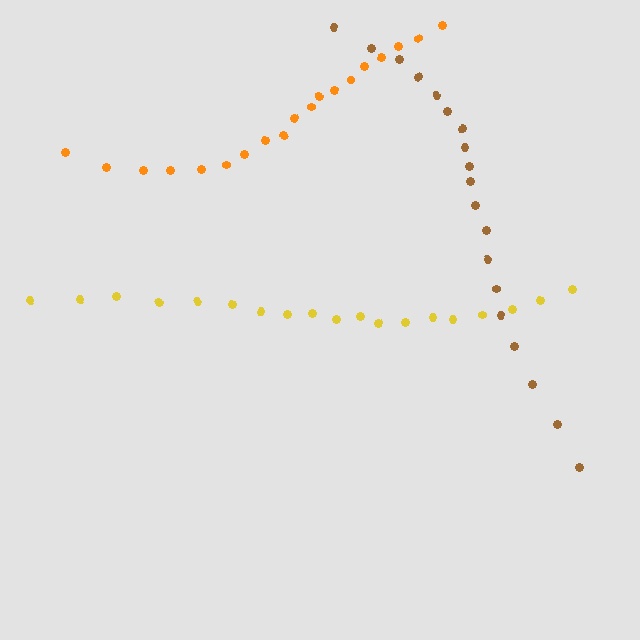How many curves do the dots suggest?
There are 3 distinct paths.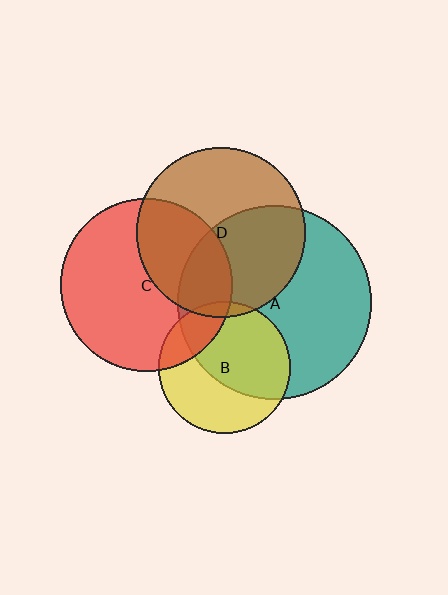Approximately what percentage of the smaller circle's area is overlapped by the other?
Approximately 45%.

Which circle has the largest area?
Circle A (teal).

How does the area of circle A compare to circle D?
Approximately 1.3 times.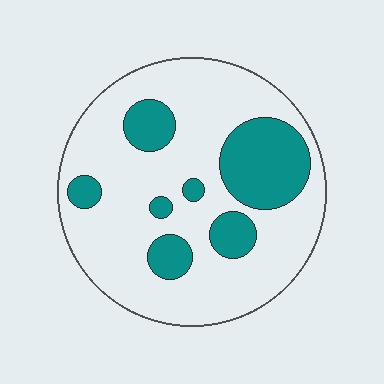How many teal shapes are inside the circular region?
7.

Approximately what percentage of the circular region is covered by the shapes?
Approximately 25%.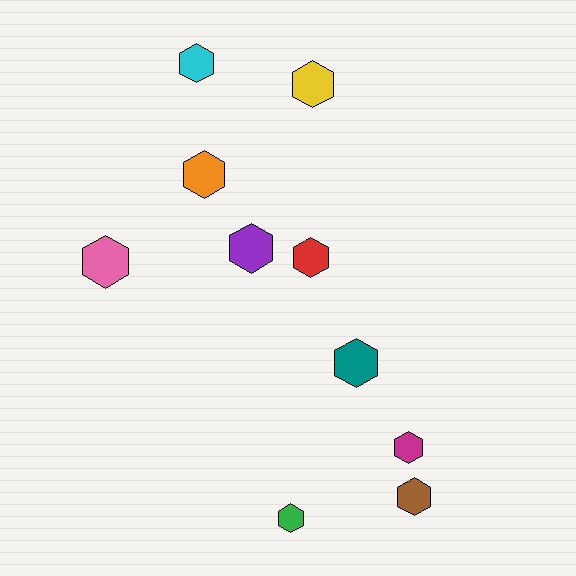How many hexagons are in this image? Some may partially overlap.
There are 10 hexagons.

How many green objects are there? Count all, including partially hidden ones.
There is 1 green object.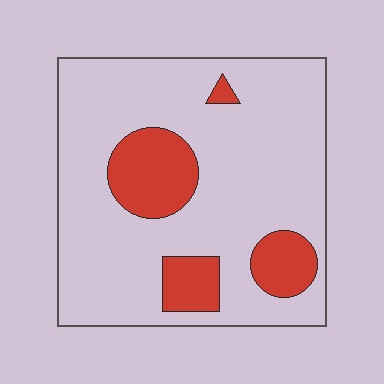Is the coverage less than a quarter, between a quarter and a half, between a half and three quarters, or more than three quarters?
Less than a quarter.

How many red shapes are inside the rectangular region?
4.